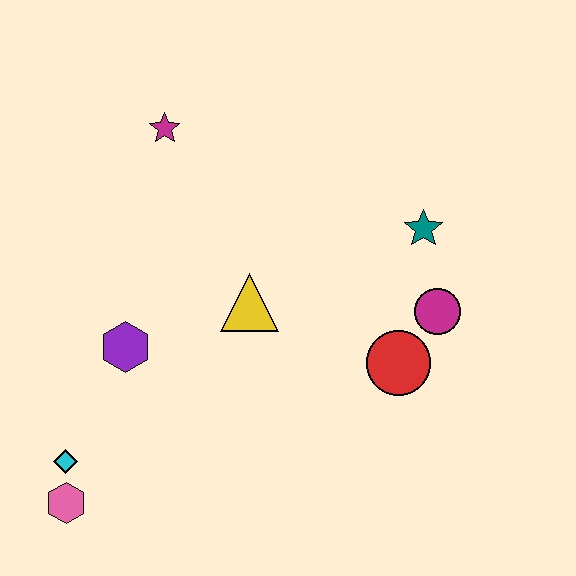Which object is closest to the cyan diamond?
The pink hexagon is closest to the cyan diamond.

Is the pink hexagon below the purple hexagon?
Yes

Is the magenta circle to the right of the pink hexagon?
Yes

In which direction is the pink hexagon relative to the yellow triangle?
The pink hexagon is below the yellow triangle.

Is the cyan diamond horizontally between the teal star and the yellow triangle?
No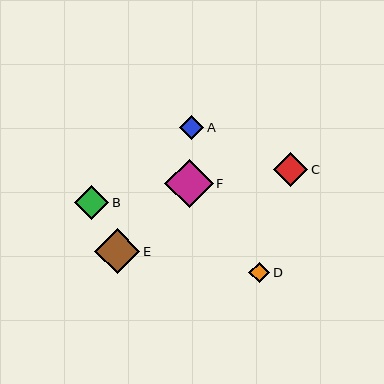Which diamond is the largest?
Diamond F is the largest with a size of approximately 48 pixels.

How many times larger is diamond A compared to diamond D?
Diamond A is approximately 1.2 times the size of diamond D.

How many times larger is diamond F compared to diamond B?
Diamond F is approximately 1.4 times the size of diamond B.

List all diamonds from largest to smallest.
From largest to smallest: F, E, B, C, A, D.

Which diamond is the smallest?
Diamond D is the smallest with a size of approximately 21 pixels.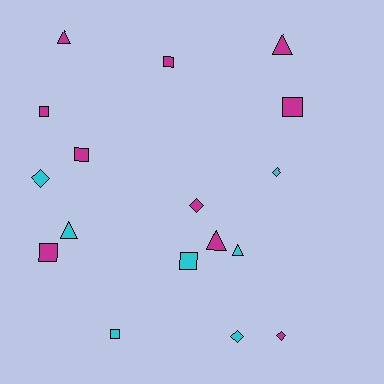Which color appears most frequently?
Magenta, with 10 objects.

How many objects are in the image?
There are 17 objects.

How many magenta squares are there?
There are 5 magenta squares.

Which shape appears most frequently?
Square, with 7 objects.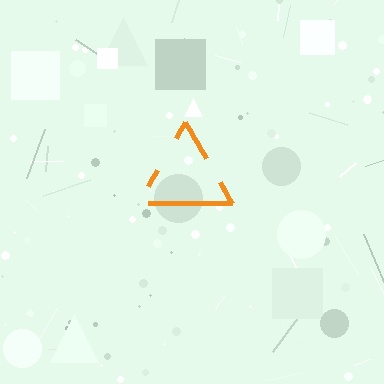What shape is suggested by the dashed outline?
The dashed outline suggests a triangle.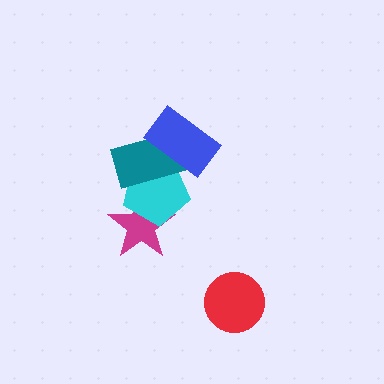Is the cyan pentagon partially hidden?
Yes, it is partially covered by another shape.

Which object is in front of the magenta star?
The cyan pentagon is in front of the magenta star.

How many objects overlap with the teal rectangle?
2 objects overlap with the teal rectangle.